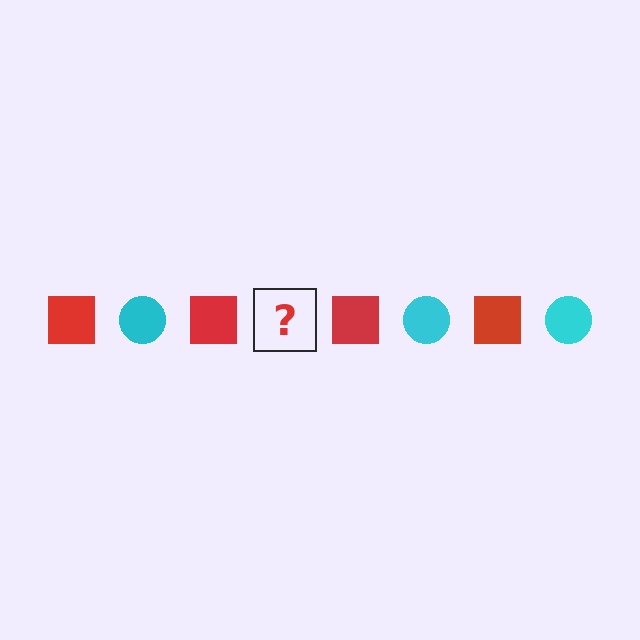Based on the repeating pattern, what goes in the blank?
The blank should be a cyan circle.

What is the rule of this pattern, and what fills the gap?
The rule is that the pattern alternates between red square and cyan circle. The gap should be filled with a cyan circle.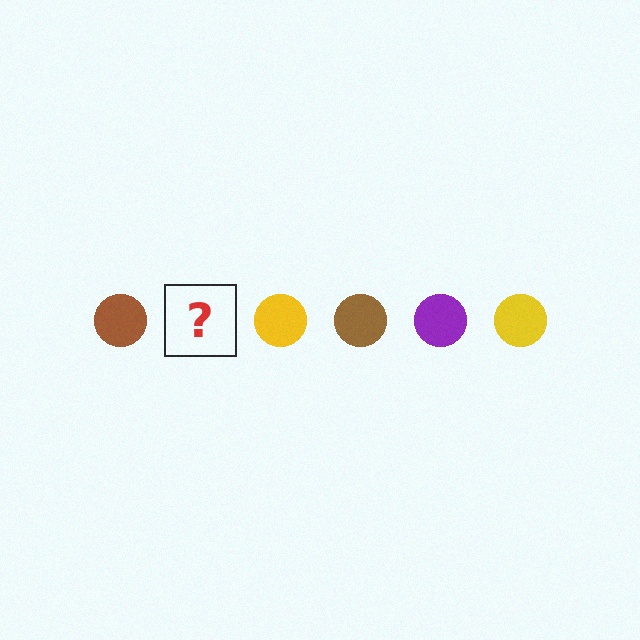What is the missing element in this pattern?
The missing element is a purple circle.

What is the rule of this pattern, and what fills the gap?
The rule is that the pattern cycles through brown, purple, yellow circles. The gap should be filled with a purple circle.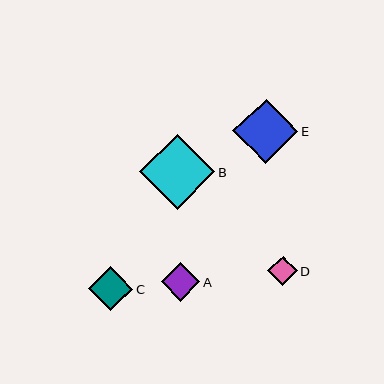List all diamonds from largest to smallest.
From largest to smallest: B, E, C, A, D.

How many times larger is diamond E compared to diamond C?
Diamond E is approximately 1.5 times the size of diamond C.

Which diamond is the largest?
Diamond B is the largest with a size of approximately 75 pixels.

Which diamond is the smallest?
Diamond D is the smallest with a size of approximately 30 pixels.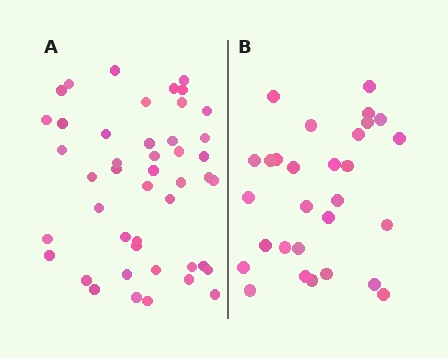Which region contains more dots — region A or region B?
Region A (the left region) has more dots.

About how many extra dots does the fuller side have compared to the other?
Region A has approximately 15 more dots than region B.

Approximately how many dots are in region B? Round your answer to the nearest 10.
About 30 dots. (The exact count is 29, which rounds to 30.)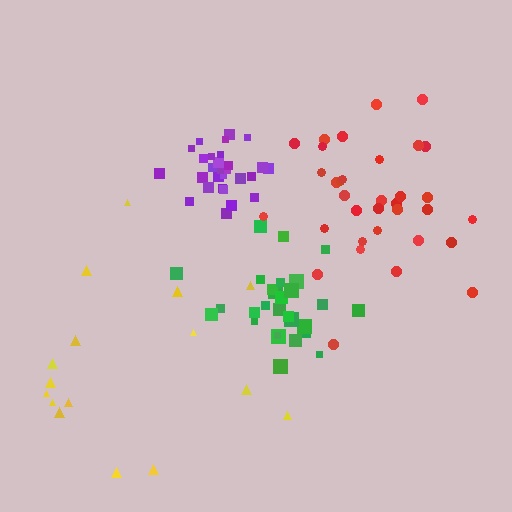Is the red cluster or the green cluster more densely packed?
Green.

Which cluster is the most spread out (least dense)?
Yellow.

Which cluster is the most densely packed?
Purple.